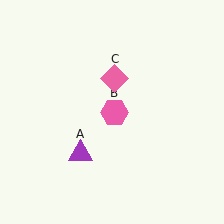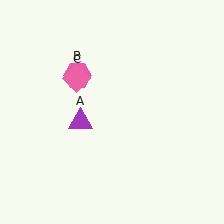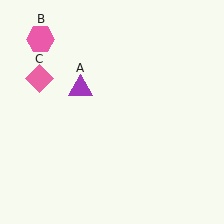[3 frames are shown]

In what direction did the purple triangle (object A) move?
The purple triangle (object A) moved up.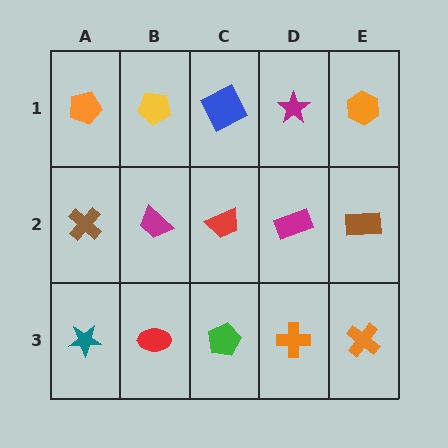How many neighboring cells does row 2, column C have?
4.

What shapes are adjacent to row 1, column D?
A magenta rectangle (row 2, column D), a blue square (row 1, column C), an orange hexagon (row 1, column E).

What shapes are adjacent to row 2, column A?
An orange pentagon (row 1, column A), a teal star (row 3, column A), a magenta trapezoid (row 2, column B).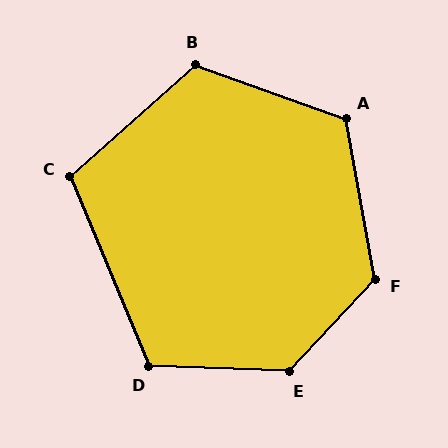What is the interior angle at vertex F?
Approximately 127 degrees (obtuse).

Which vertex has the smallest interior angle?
C, at approximately 109 degrees.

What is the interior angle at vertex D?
Approximately 114 degrees (obtuse).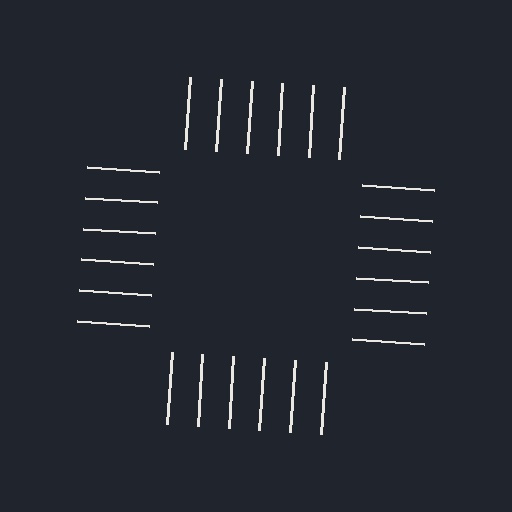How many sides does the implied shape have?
4 sides — the line-ends trace a square.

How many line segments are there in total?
24 — 6 along each of the 4 edges.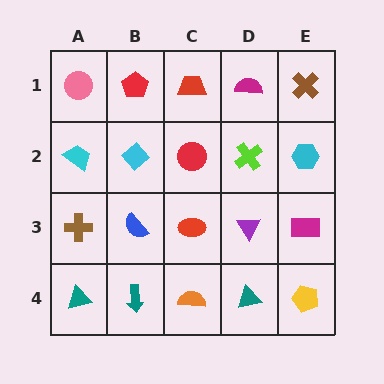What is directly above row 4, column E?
A magenta rectangle.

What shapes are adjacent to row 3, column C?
A red circle (row 2, column C), an orange semicircle (row 4, column C), a blue semicircle (row 3, column B), a purple triangle (row 3, column D).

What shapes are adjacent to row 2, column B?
A red pentagon (row 1, column B), a blue semicircle (row 3, column B), a cyan trapezoid (row 2, column A), a red circle (row 2, column C).